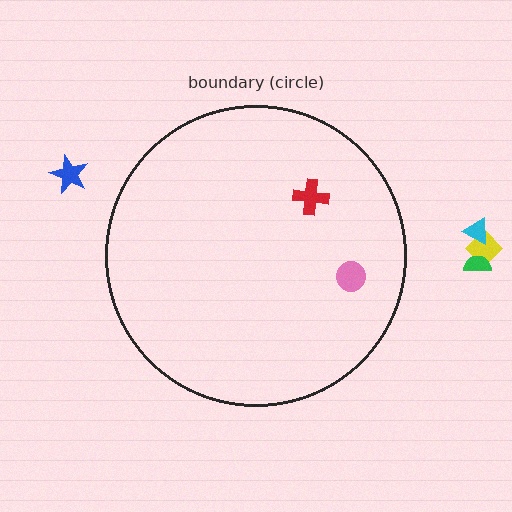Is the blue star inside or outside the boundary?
Outside.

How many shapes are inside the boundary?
2 inside, 4 outside.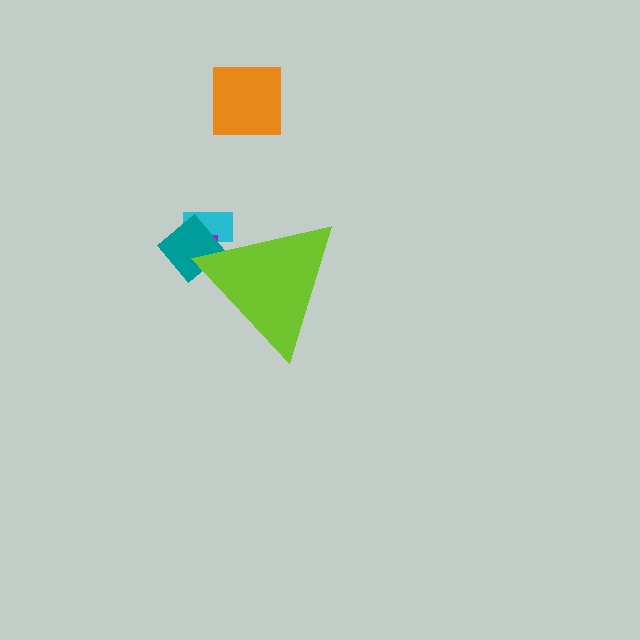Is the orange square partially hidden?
No, the orange square is fully visible.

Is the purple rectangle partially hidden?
Yes, the purple rectangle is partially hidden behind the lime triangle.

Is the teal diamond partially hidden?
Yes, the teal diamond is partially hidden behind the lime triangle.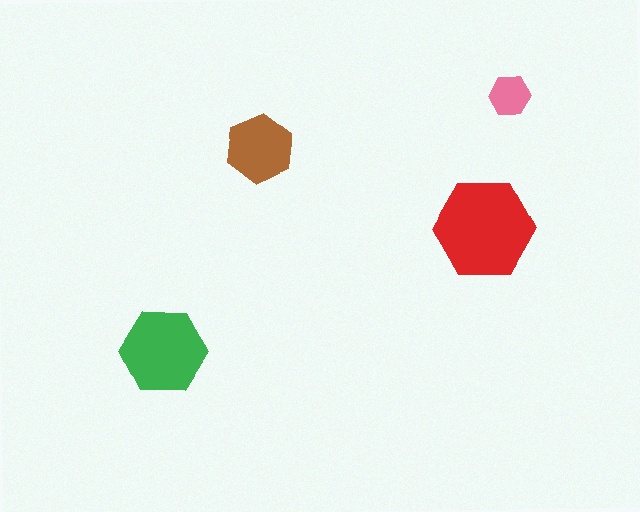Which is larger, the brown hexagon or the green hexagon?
The green one.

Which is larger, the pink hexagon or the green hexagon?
The green one.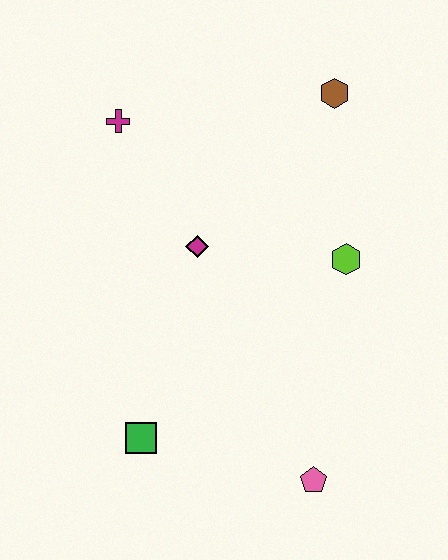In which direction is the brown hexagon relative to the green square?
The brown hexagon is above the green square.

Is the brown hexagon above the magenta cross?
Yes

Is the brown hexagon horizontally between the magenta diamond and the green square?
No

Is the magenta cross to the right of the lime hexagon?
No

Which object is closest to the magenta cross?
The magenta diamond is closest to the magenta cross.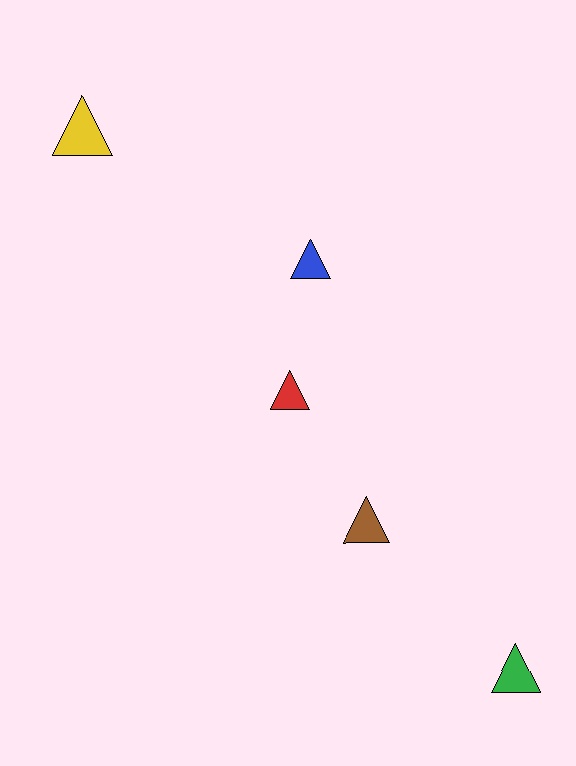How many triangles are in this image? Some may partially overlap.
There are 5 triangles.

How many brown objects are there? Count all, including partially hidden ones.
There is 1 brown object.